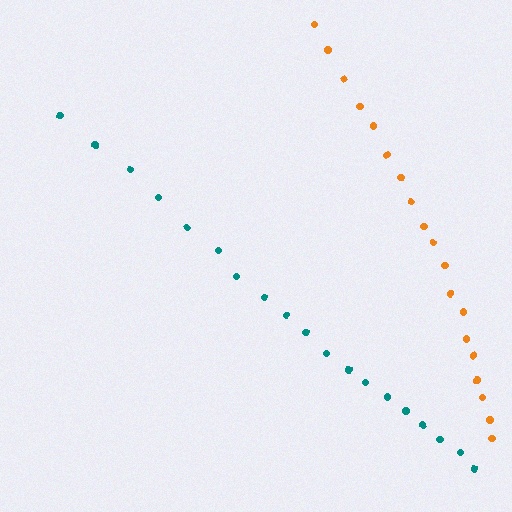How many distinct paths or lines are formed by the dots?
There are 2 distinct paths.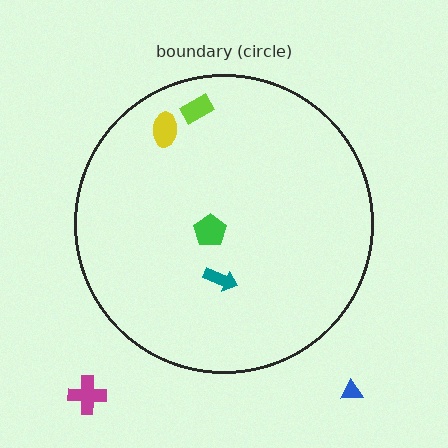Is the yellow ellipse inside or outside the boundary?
Inside.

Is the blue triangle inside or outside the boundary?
Outside.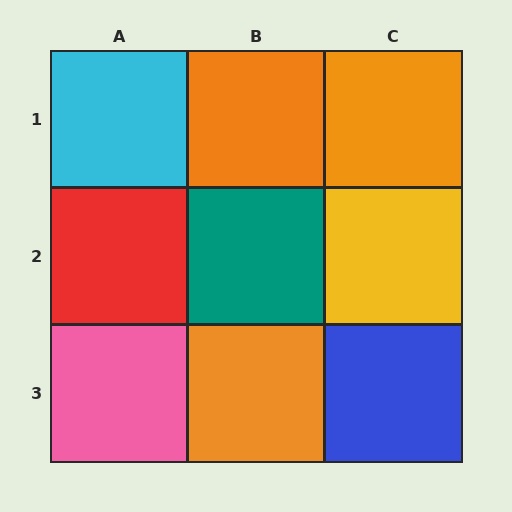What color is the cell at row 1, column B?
Orange.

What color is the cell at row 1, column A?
Cyan.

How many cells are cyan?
1 cell is cyan.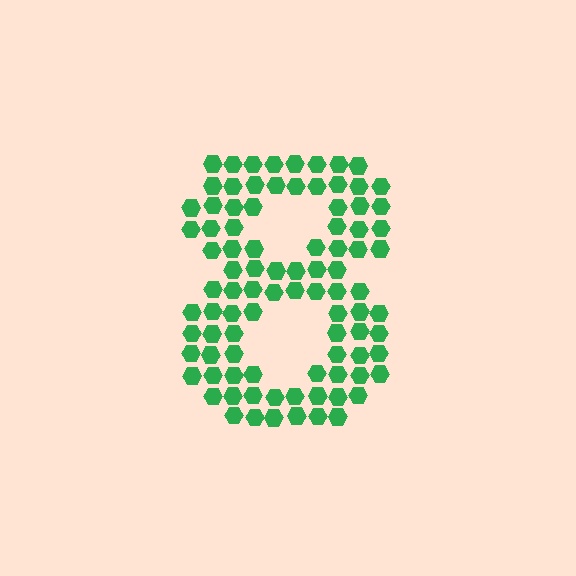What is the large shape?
The large shape is the digit 8.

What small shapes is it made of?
It is made of small hexagons.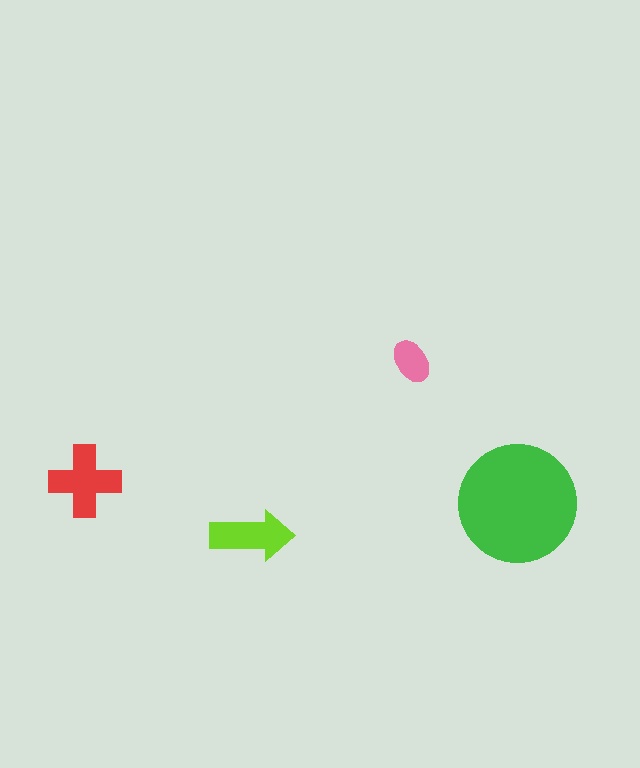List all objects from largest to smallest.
The green circle, the red cross, the lime arrow, the pink ellipse.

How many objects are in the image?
There are 4 objects in the image.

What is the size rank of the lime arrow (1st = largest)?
3rd.